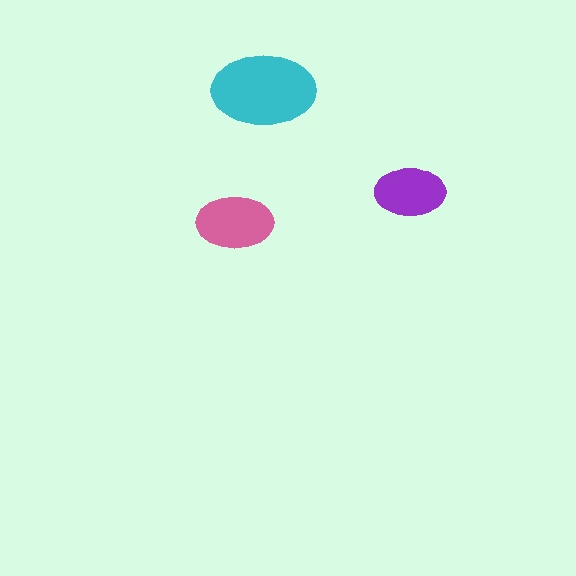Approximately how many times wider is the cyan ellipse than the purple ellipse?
About 1.5 times wider.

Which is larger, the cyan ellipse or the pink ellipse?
The cyan one.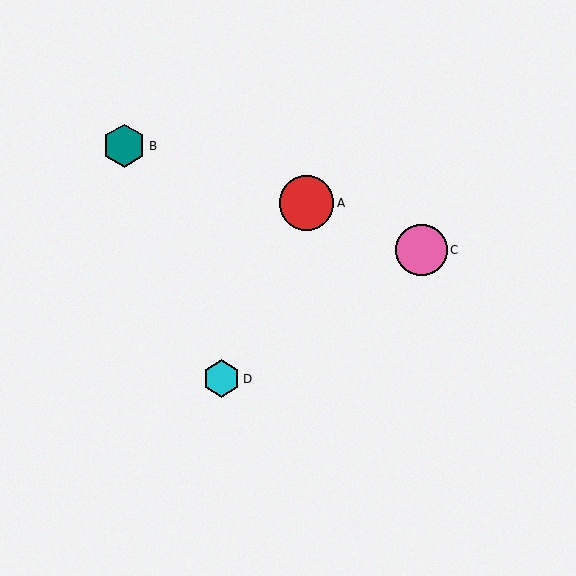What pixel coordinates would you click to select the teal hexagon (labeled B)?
Click at (124, 146) to select the teal hexagon B.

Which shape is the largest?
The red circle (labeled A) is the largest.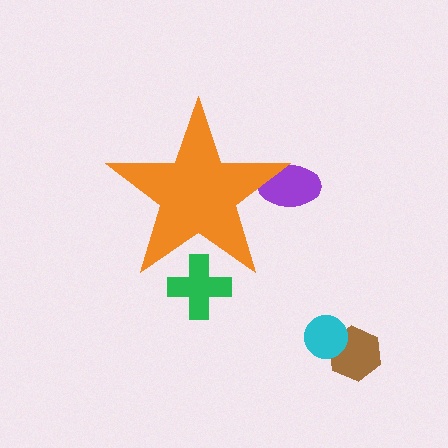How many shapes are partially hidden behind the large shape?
2 shapes are partially hidden.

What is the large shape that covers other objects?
An orange star.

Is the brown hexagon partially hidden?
No, the brown hexagon is fully visible.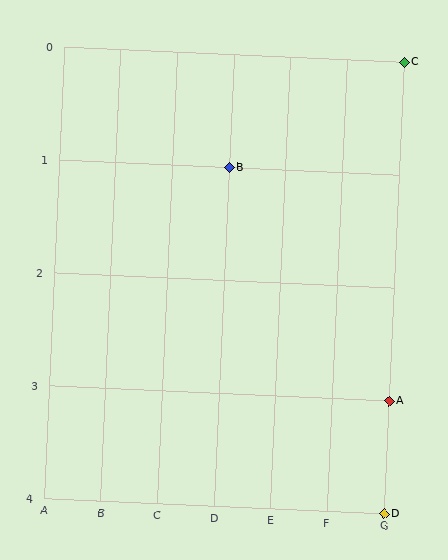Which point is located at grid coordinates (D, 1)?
Point B is at (D, 1).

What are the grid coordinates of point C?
Point C is at grid coordinates (G, 0).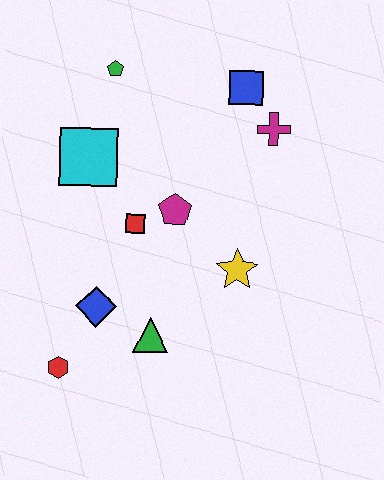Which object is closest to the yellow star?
The magenta pentagon is closest to the yellow star.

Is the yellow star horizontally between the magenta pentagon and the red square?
No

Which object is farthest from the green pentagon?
The red hexagon is farthest from the green pentagon.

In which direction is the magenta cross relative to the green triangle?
The magenta cross is above the green triangle.